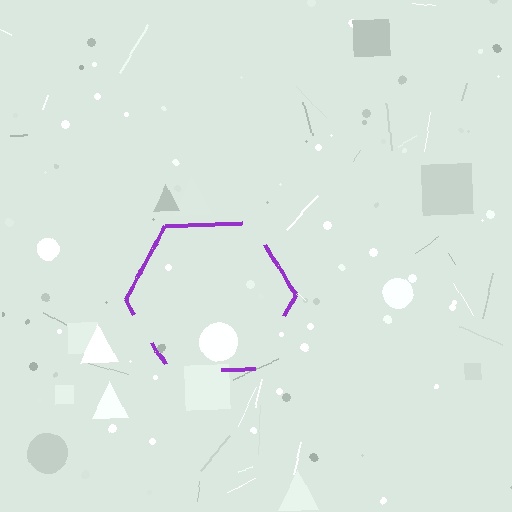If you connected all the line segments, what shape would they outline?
They would outline a hexagon.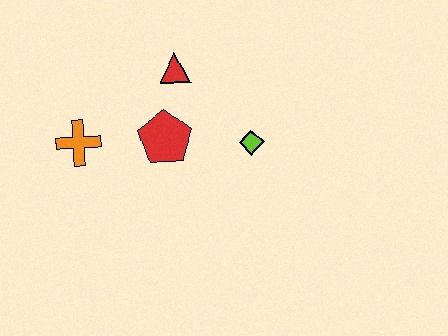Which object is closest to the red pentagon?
The red triangle is closest to the red pentagon.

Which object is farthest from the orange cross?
The lime diamond is farthest from the orange cross.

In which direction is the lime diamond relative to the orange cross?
The lime diamond is to the right of the orange cross.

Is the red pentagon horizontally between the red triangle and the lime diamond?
No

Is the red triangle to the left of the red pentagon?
No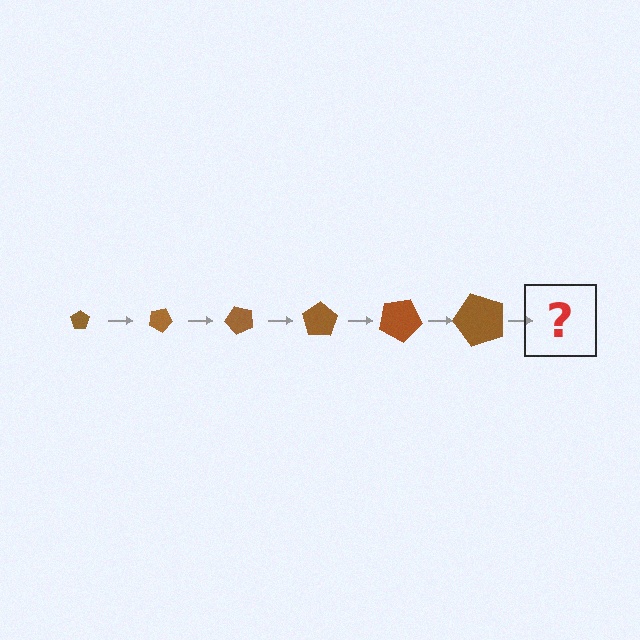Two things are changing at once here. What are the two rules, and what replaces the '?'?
The two rules are that the pentagon grows larger each step and it rotates 25 degrees each step. The '?' should be a pentagon, larger than the previous one and rotated 150 degrees from the start.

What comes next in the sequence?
The next element should be a pentagon, larger than the previous one and rotated 150 degrees from the start.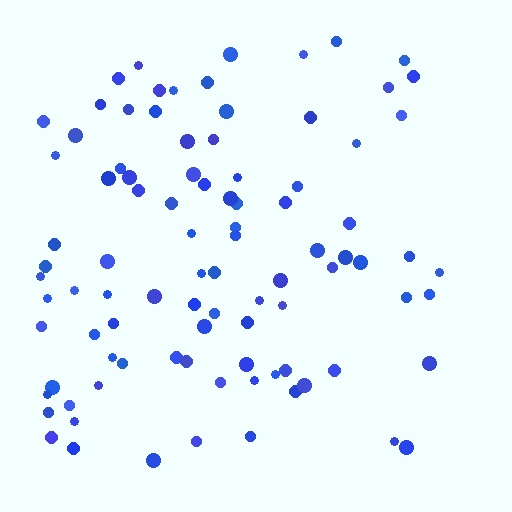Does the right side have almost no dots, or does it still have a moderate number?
Still a moderate number, just noticeably fewer than the left.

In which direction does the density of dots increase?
From right to left, with the left side densest.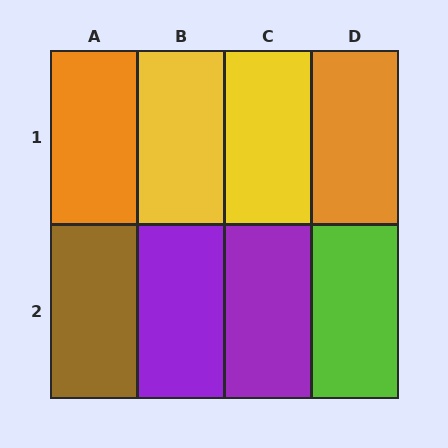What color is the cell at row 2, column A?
Brown.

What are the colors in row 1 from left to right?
Orange, yellow, yellow, orange.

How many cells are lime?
1 cell is lime.